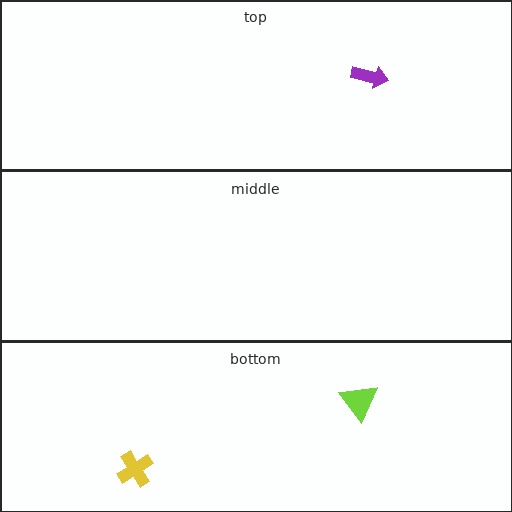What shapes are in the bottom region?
The yellow cross, the lime triangle.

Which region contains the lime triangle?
The bottom region.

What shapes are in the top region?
The purple arrow.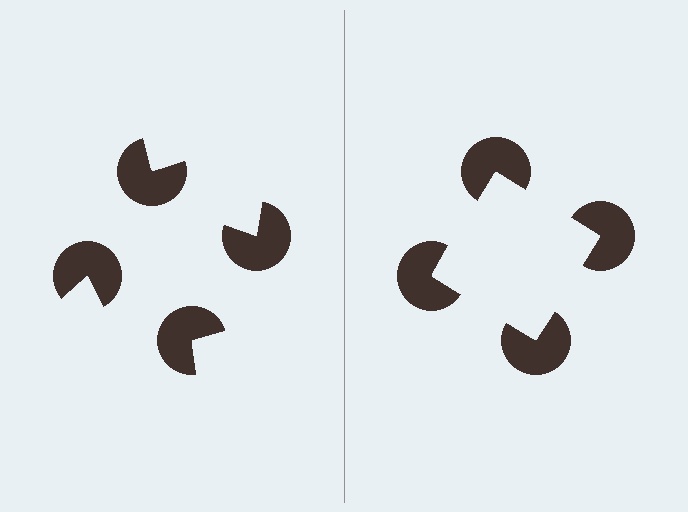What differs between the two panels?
The pac-man discs are positioned identically on both sides; only the wedge orientations differ. On the right they align to a square; on the left they are misaligned.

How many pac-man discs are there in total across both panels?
8 — 4 on each side.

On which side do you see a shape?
An illusory square appears on the right side. On the left side the wedge cuts are rotated, so no coherent shape forms.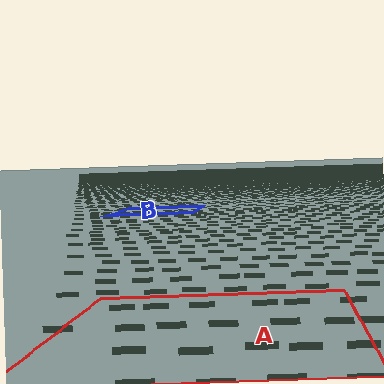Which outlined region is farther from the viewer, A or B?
Region B is farther from the viewer — the texture elements inside it appear smaller and more densely packed.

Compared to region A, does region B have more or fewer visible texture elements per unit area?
Region B has more texture elements per unit area — they are packed more densely because it is farther away.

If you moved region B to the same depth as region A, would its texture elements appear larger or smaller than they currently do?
They would appear larger. At a closer depth, the same texture elements are projected at a bigger on-screen size.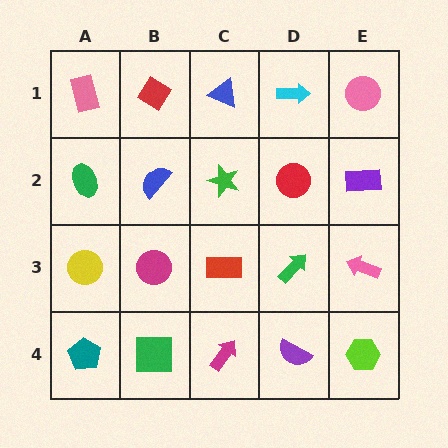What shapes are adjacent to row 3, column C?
A green star (row 2, column C), a magenta arrow (row 4, column C), a magenta circle (row 3, column B), a green arrow (row 3, column D).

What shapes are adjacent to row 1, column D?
A red circle (row 2, column D), a blue triangle (row 1, column C), a pink circle (row 1, column E).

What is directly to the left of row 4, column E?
A purple semicircle.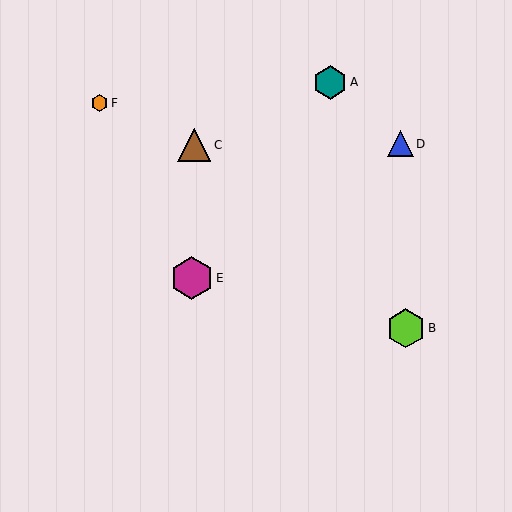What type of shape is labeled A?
Shape A is a teal hexagon.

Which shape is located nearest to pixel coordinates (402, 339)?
The lime hexagon (labeled B) at (406, 328) is nearest to that location.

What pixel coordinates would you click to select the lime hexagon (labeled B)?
Click at (406, 328) to select the lime hexagon B.